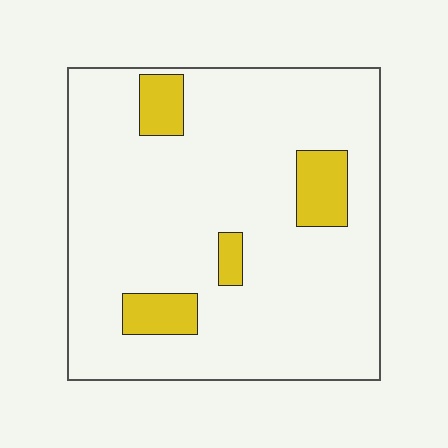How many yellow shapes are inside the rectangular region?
4.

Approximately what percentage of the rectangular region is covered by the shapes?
Approximately 10%.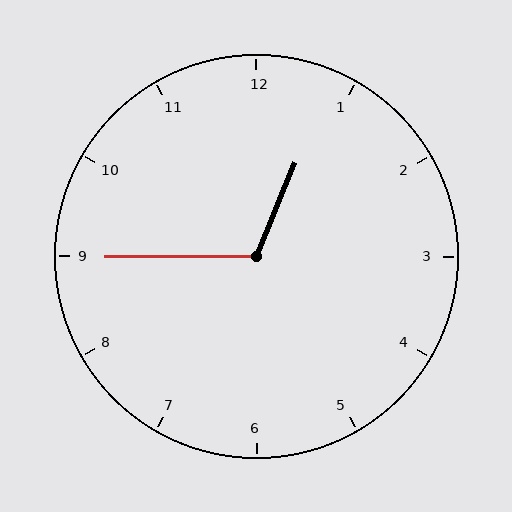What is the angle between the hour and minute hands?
Approximately 112 degrees.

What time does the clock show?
12:45.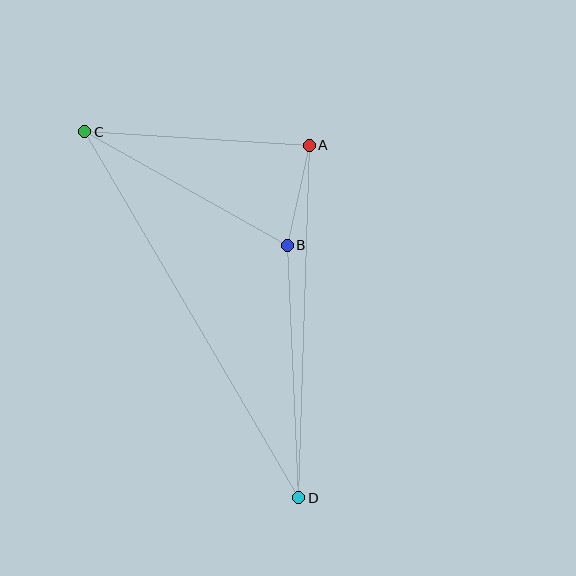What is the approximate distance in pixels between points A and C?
The distance between A and C is approximately 225 pixels.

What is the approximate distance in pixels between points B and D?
The distance between B and D is approximately 252 pixels.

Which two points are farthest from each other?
Points C and D are farthest from each other.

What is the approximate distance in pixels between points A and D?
The distance between A and D is approximately 352 pixels.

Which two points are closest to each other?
Points A and B are closest to each other.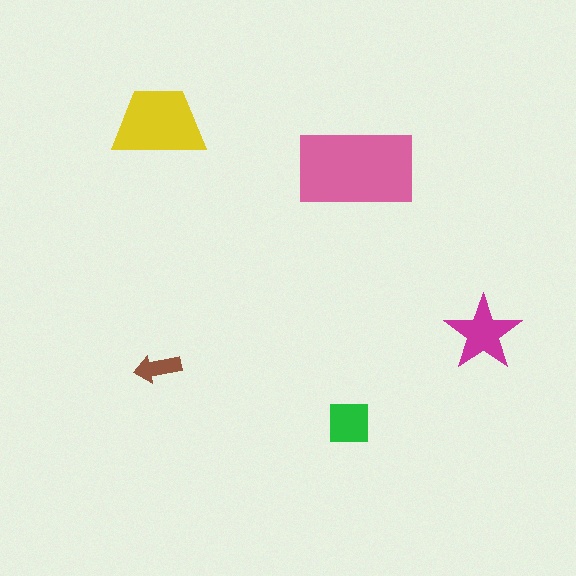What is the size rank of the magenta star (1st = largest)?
3rd.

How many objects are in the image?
There are 5 objects in the image.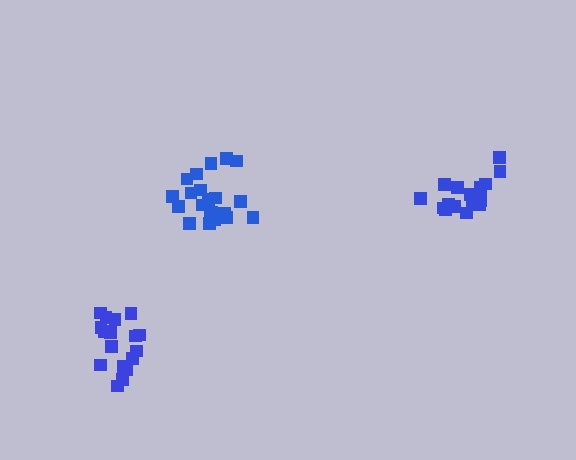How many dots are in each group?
Group 1: 21 dots, Group 2: 17 dots, Group 3: 17 dots (55 total).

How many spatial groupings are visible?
There are 3 spatial groupings.